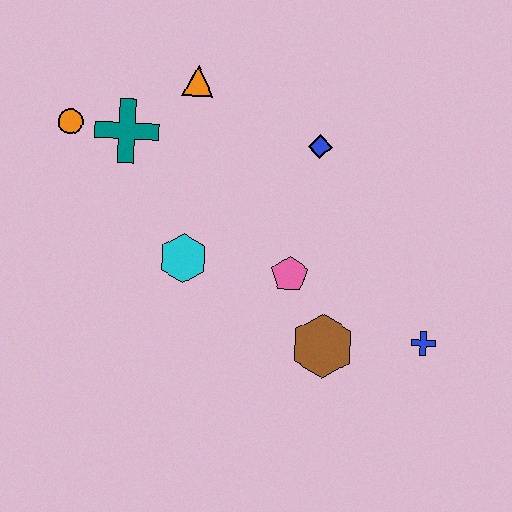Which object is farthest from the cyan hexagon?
The blue cross is farthest from the cyan hexagon.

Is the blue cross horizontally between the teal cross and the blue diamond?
No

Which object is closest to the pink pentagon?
The brown hexagon is closest to the pink pentagon.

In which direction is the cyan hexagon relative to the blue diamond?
The cyan hexagon is to the left of the blue diamond.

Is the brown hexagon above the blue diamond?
No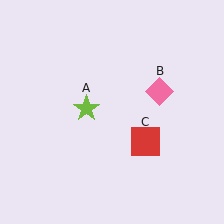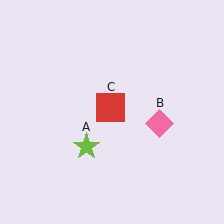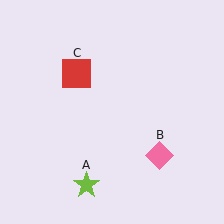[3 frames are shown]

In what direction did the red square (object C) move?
The red square (object C) moved up and to the left.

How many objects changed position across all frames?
3 objects changed position: lime star (object A), pink diamond (object B), red square (object C).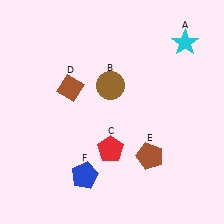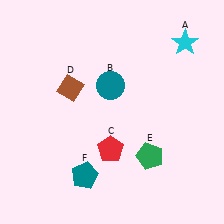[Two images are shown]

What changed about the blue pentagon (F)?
In Image 1, F is blue. In Image 2, it changed to teal.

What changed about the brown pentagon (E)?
In Image 1, E is brown. In Image 2, it changed to green.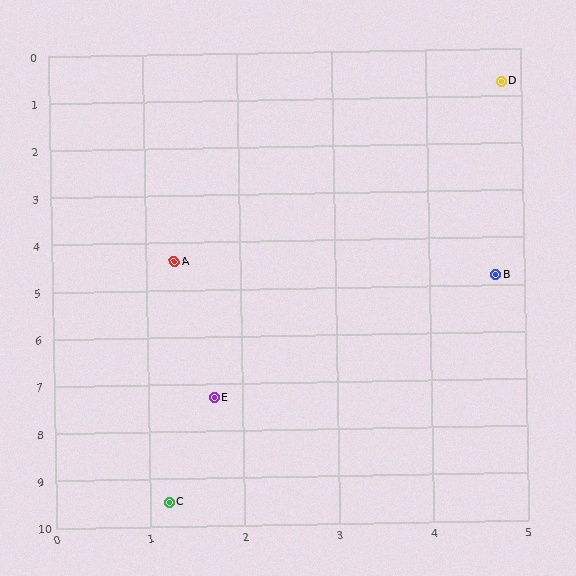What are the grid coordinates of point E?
Point E is at approximately (1.7, 7.3).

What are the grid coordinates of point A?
Point A is at approximately (1.3, 4.4).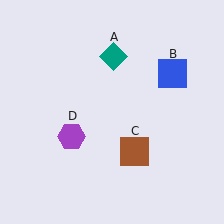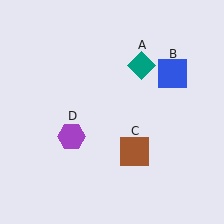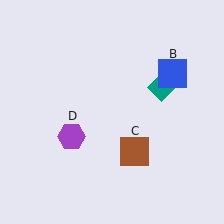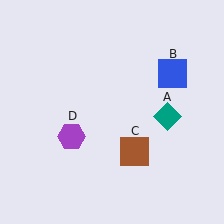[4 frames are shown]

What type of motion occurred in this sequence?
The teal diamond (object A) rotated clockwise around the center of the scene.